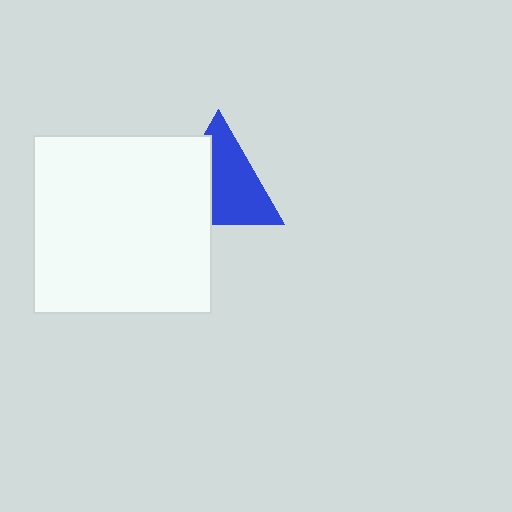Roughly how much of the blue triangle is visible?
About half of it is visible (roughly 61%).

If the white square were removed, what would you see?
You would see the complete blue triangle.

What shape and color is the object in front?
The object in front is a white square.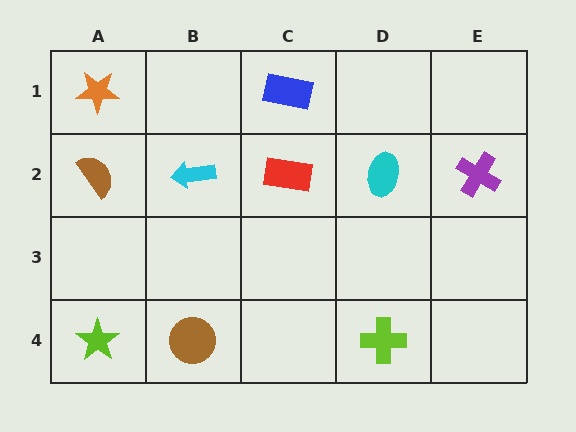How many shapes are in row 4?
3 shapes.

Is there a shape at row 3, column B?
No, that cell is empty.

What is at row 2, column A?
A brown semicircle.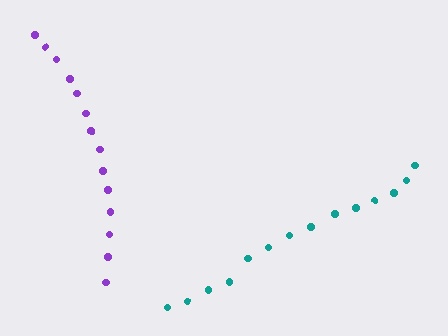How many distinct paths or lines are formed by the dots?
There are 2 distinct paths.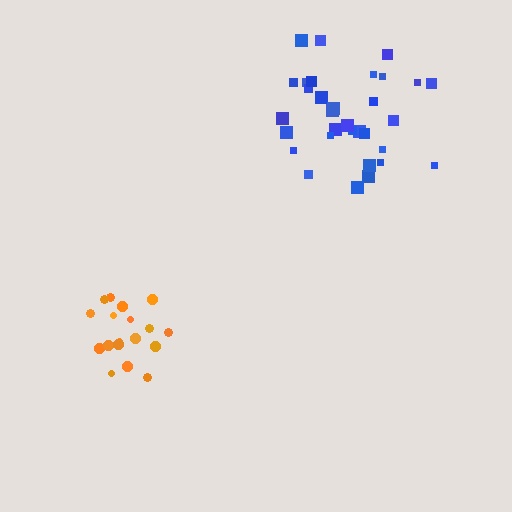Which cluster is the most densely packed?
Orange.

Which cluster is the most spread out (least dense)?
Blue.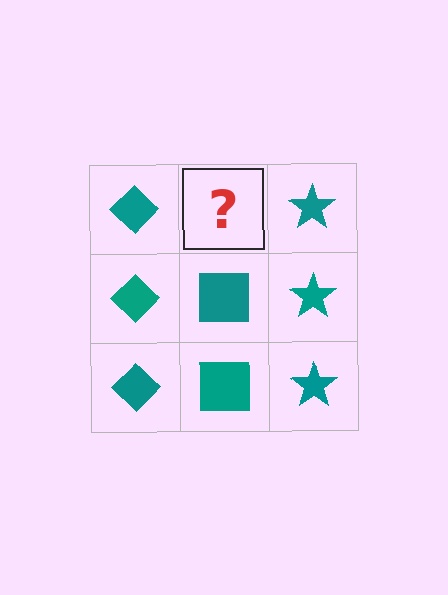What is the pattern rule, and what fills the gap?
The rule is that each column has a consistent shape. The gap should be filled with a teal square.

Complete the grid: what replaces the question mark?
The question mark should be replaced with a teal square.